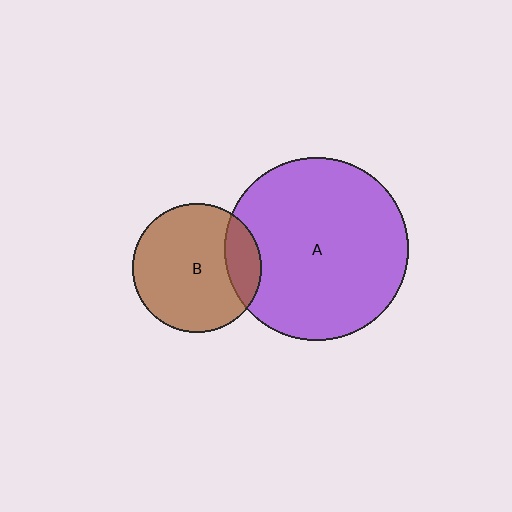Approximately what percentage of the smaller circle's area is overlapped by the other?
Approximately 15%.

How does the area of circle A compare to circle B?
Approximately 2.0 times.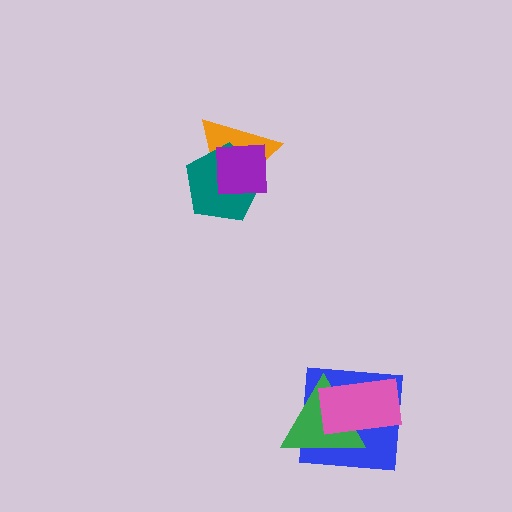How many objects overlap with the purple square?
2 objects overlap with the purple square.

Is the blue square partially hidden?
Yes, it is partially covered by another shape.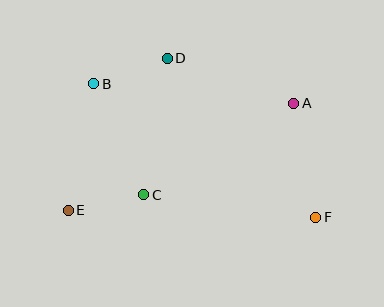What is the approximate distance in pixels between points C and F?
The distance between C and F is approximately 174 pixels.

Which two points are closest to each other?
Points C and E are closest to each other.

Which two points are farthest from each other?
Points B and F are farthest from each other.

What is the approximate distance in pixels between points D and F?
The distance between D and F is approximately 218 pixels.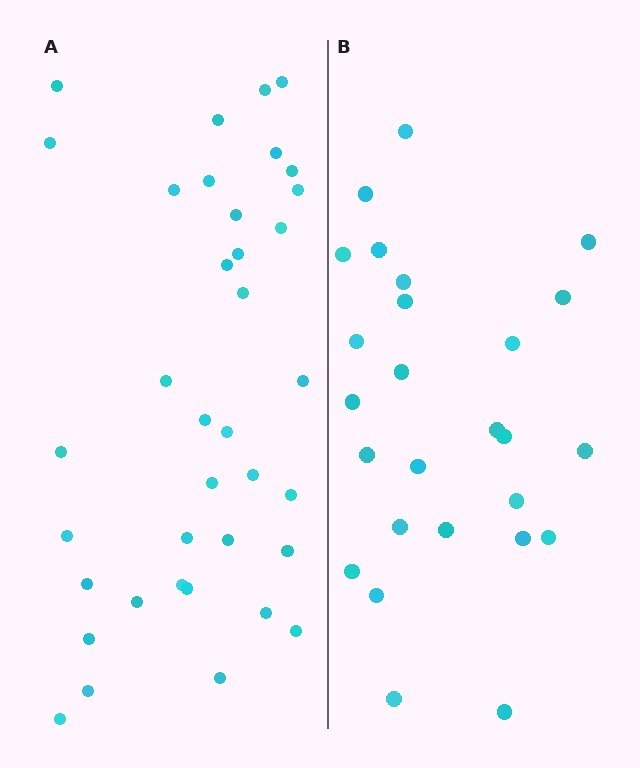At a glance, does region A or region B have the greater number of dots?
Region A (the left region) has more dots.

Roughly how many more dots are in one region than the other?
Region A has roughly 12 or so more dots than region B.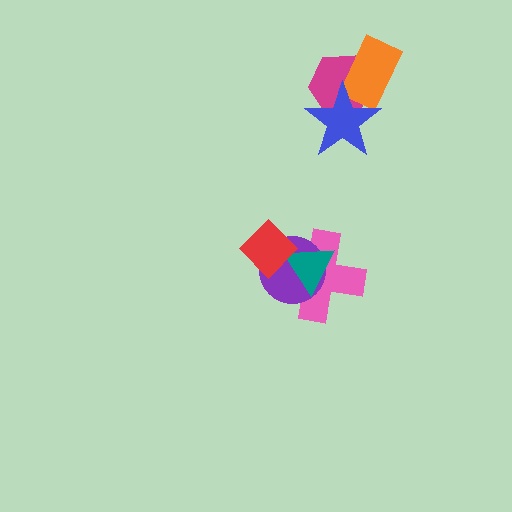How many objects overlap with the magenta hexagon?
2 objects overlap with the magenta hexagon.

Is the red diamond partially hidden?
No, no other shape covers it.